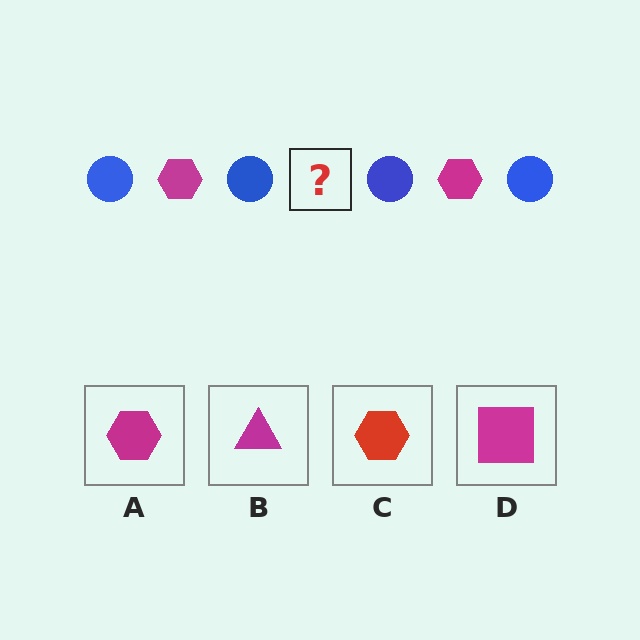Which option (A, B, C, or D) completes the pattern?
A.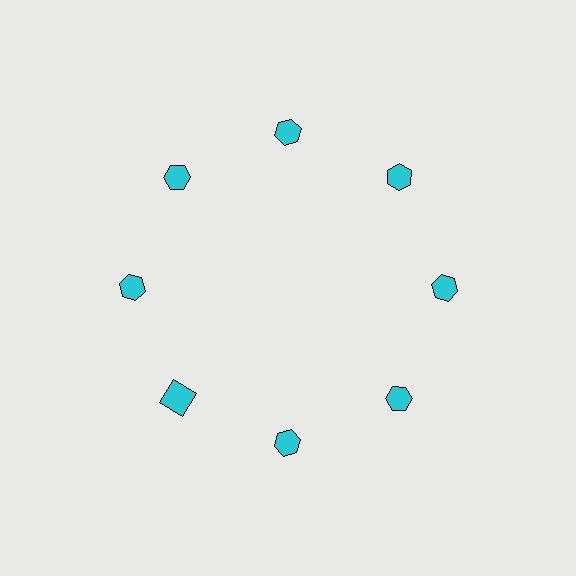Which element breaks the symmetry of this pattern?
The cyan square at roughly the 8 o'clock position breaks the symmetry. All other shapes are cyan hexagons.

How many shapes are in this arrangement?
There are 8 shapes arranged in a ring pattern.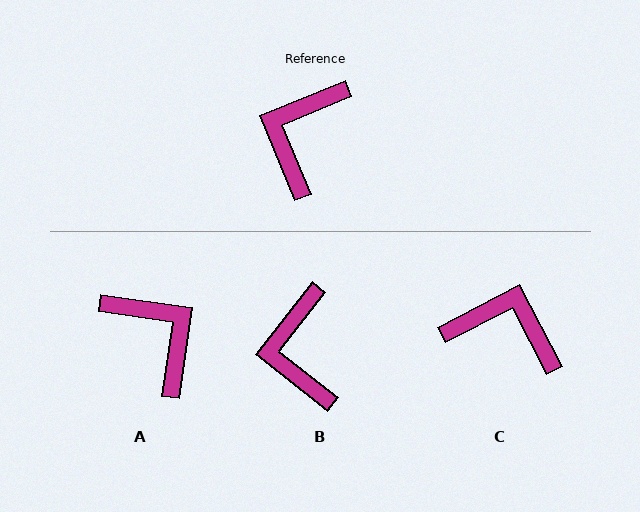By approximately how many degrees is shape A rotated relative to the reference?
Approximately 121 degrees clockwise.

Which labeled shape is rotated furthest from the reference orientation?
A, about 121 degrees away.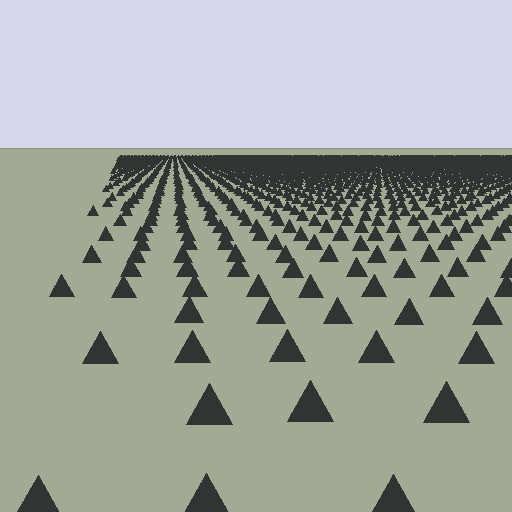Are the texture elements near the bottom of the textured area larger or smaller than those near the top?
Larger. Near the bottom, elements are closer to the viewer and appear at a bigger on-screen size.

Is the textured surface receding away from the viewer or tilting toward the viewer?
The surface is receding away from the viewer. Texture elements get smaller and denser toward the top.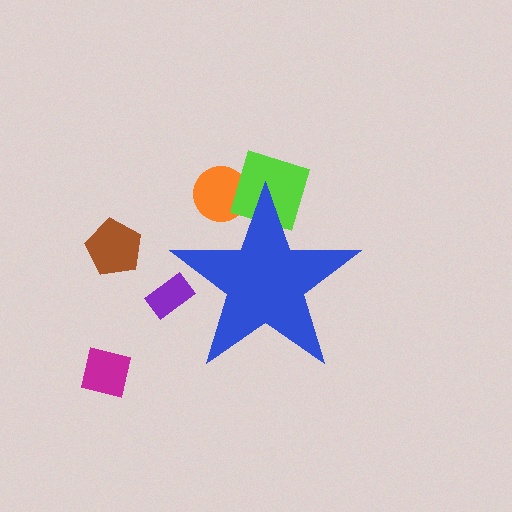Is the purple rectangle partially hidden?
Yes, the purple rectangle is partially hidden behind the blue star.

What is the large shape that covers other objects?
A blue star.